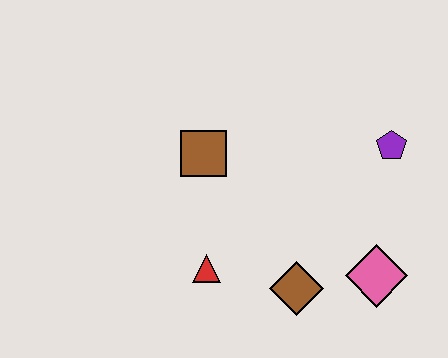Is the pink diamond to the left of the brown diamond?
No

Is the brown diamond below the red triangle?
Yes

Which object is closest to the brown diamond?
The pink diamond is closest to the brown diamond.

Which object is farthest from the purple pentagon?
The red triangle is farthest from the purple pentagon.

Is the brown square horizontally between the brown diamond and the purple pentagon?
No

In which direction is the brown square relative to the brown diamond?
The brown square is above the brown diamond.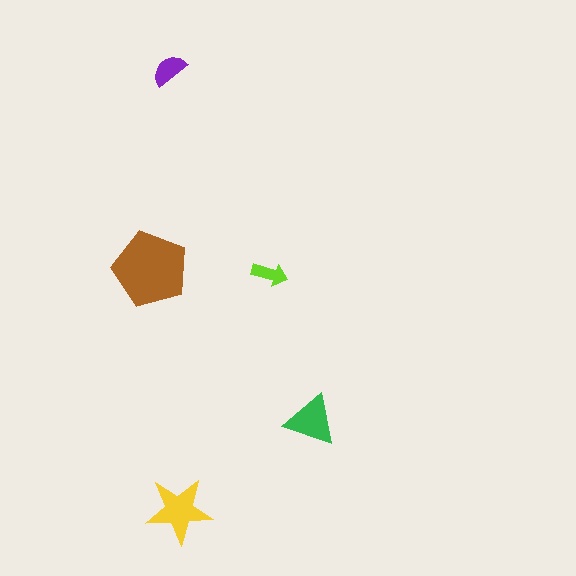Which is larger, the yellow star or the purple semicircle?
The yellow star.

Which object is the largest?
The brown pentagon.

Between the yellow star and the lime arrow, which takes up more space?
The yellow star.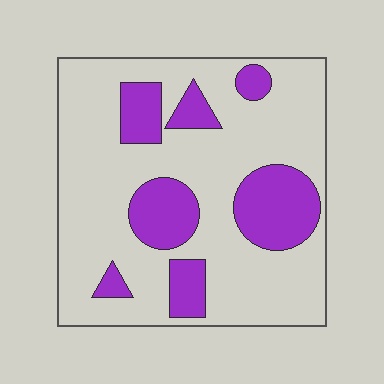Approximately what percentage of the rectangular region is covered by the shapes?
Approximately 25%.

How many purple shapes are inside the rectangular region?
7.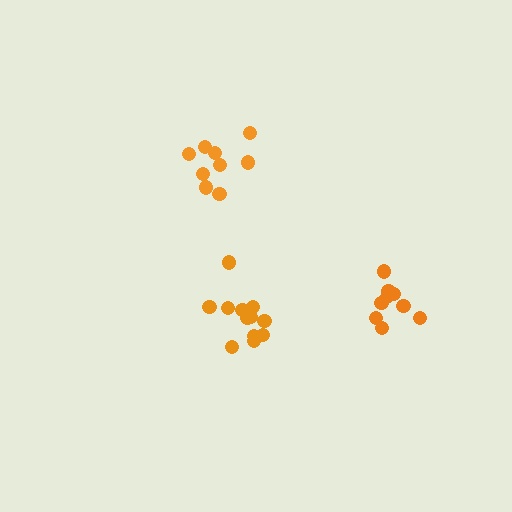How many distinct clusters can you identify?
There are 3 distinct clusters.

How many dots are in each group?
Group 1: 12 dots, Group 2: 9 dots, Group 3: 9 dots (30 total).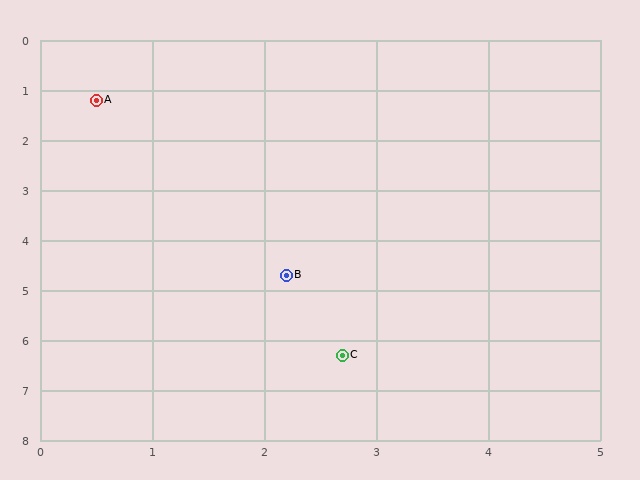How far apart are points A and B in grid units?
Points A and B are about 3.9 grid units apart.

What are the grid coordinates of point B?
Point B is at approximately (2.2, 4.7).